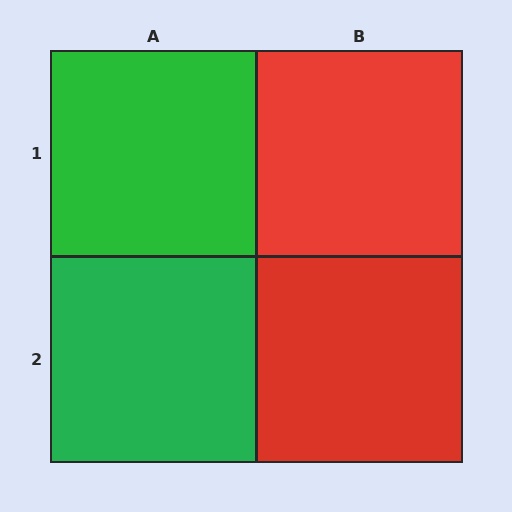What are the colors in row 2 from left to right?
Green, red.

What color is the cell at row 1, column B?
Red.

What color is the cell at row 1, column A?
Green.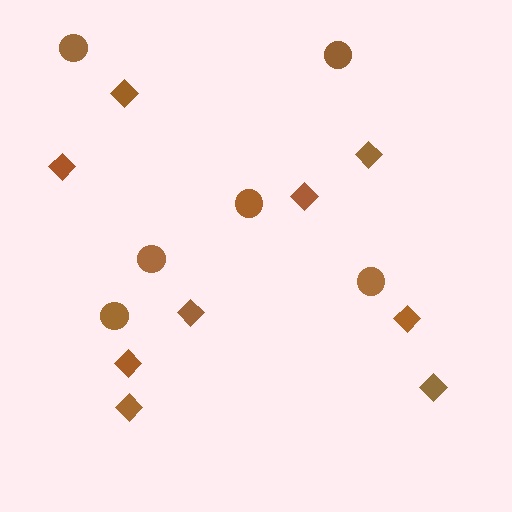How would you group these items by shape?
There are 2 groups: one group of diamonds (9) and one group of circles (6).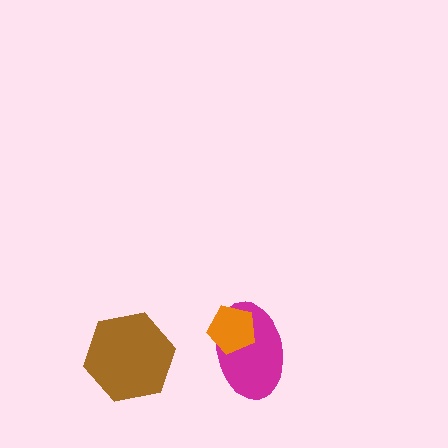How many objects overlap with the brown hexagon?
0 objects overlap with the brown hexagon.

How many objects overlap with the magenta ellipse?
1 object overlaps with the magenta ellipse.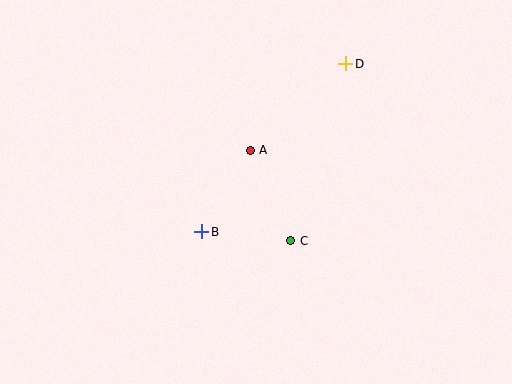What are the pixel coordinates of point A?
Point A is at (250, 150).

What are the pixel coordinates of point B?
Point B is at (202, 232).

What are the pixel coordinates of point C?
Point C is at (291, 241).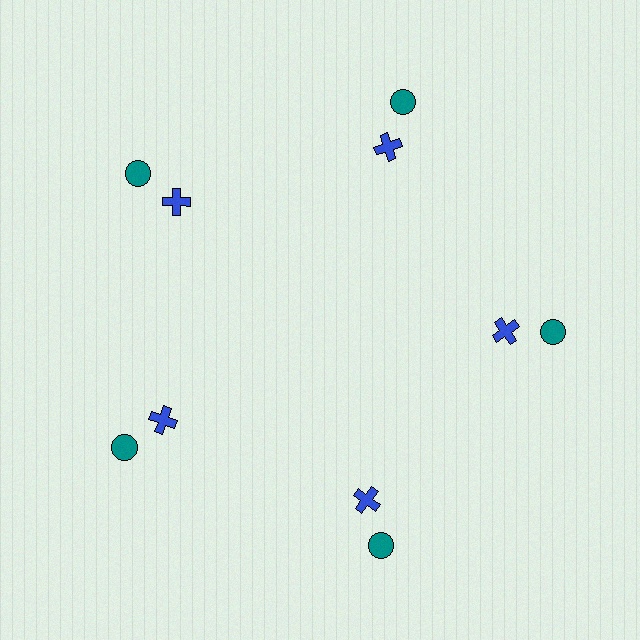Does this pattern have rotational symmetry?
Yes, this pattern has 5-fold rotational symmetry. It looks the same after rotating 72 degrees around the center.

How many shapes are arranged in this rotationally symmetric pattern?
There are 10 shapes, arranged in 5 groups of 2.